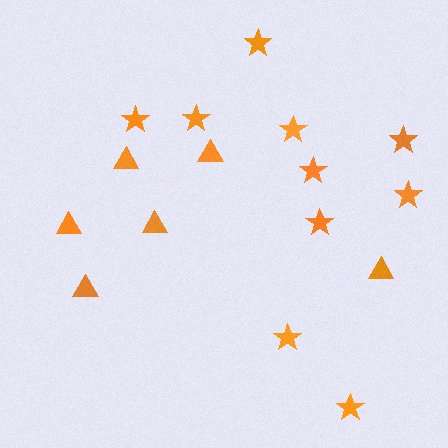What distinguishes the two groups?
There are 2 groups: one group of triangles (6) and one group of stars (10).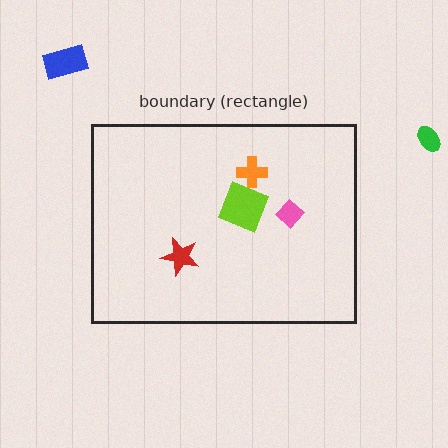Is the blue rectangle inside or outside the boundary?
Outside.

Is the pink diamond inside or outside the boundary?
Inside.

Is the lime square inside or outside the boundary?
Inside.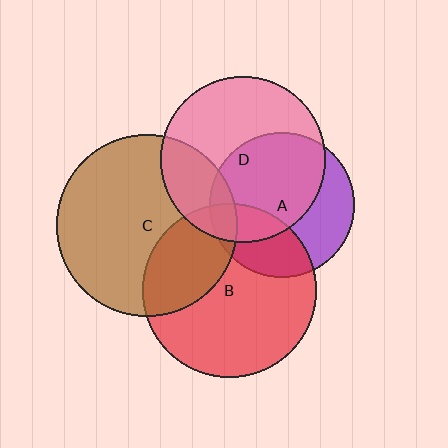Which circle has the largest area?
Circle C (brown).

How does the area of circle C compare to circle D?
Approximately 1.2 times.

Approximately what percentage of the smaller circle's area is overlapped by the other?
Approximately 10%.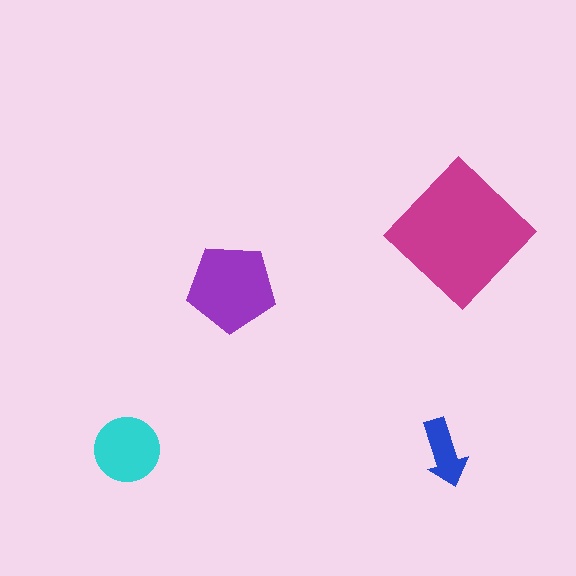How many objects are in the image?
There are 4 objects in the image.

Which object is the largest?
The magenta diamond.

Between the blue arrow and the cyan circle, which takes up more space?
The cyan circle.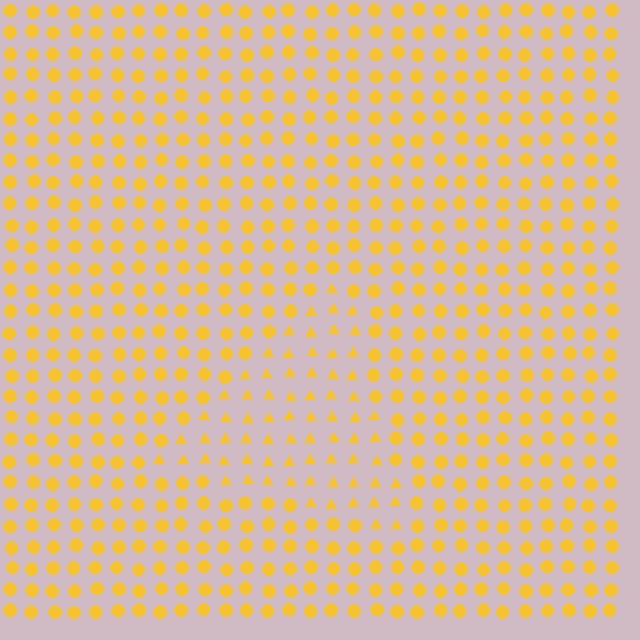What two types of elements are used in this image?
The image uses triangles inside the triangle region and circles outside it.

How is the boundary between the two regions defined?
The boundary is defined by a change in element shape: triangles inside vs. circles outside. All elements share the same color and spacing.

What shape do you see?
I see a triangle.